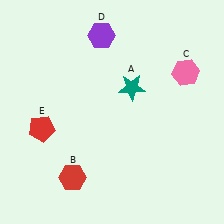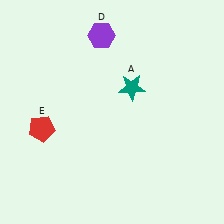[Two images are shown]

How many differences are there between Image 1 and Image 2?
There are 2 differences between the two images.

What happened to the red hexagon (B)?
The red hexagon (B) was removed in Image 2. It was in the bottom-left area of Image 1.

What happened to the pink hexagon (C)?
The pink hexagon (C) was removed in Image 2. It was in the top-right area of Image 1.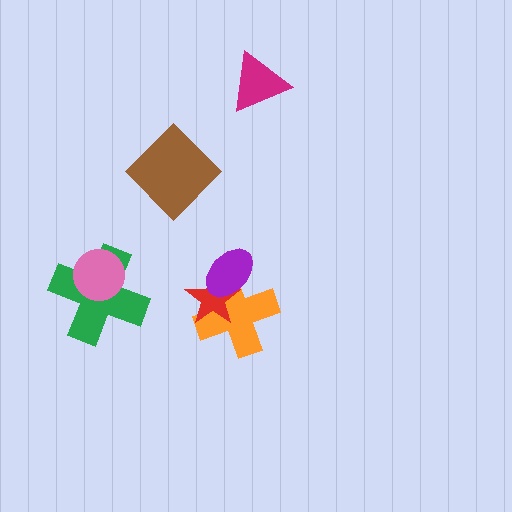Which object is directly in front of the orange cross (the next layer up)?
The red star is directly in front of the orange cross.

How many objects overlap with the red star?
2 objects overlap with the red star.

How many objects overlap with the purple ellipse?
2 objects overlap with the purple ellipse.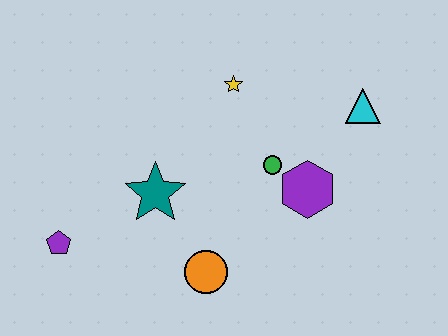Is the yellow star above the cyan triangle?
Yes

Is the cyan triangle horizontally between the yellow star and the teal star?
No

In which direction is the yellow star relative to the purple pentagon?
The yellow star is to the right of the purple pentagon.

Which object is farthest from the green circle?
The purple pentagon is farthest from the green circle.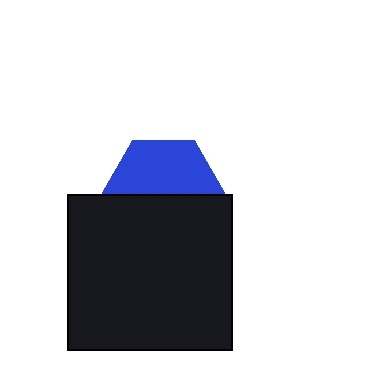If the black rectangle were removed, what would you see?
You would see the complete blue hexagon.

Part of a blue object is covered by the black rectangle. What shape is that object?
It is a hexagon.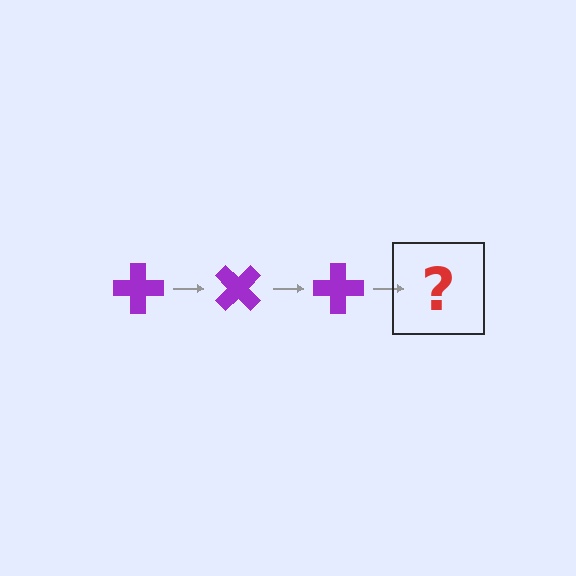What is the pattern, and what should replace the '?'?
The pattern is that the cross rotates 45 degrees each step. The '?' should be a purple cross rotated 135 degrees.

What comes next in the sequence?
The next element should be a purple cross rotated 135 degrees.